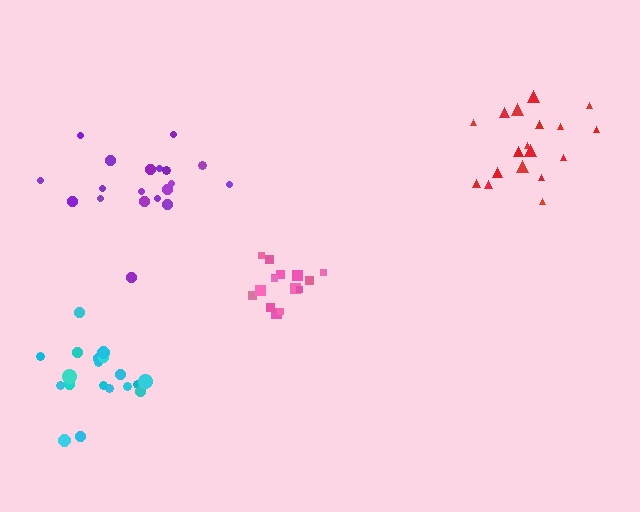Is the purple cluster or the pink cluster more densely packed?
Pink.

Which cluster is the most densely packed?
Pink.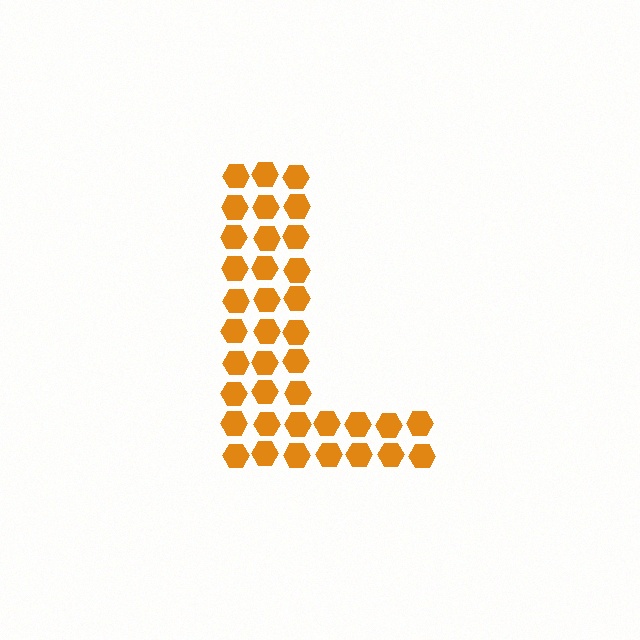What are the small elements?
The small elements are hexagons.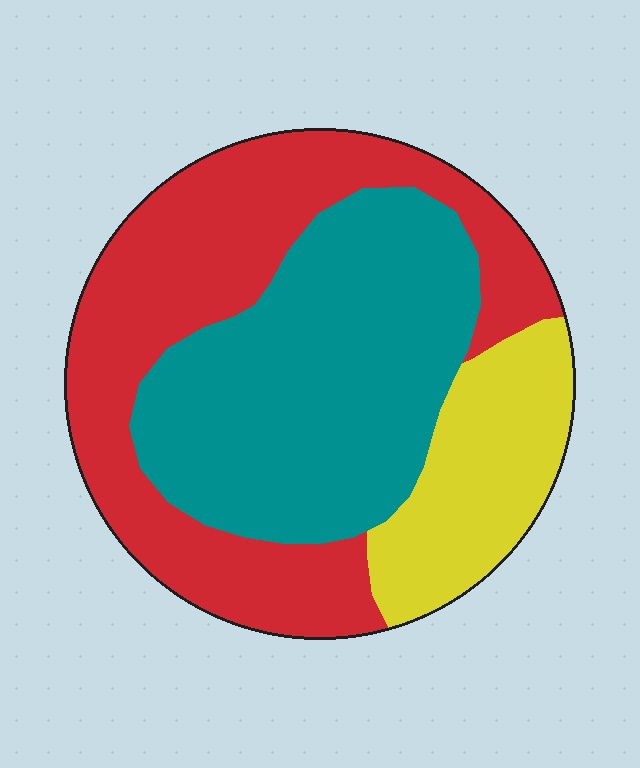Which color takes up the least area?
Yellow, at roughly 20%.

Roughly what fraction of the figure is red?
Red takes up about two fifths (2/5) of the figure.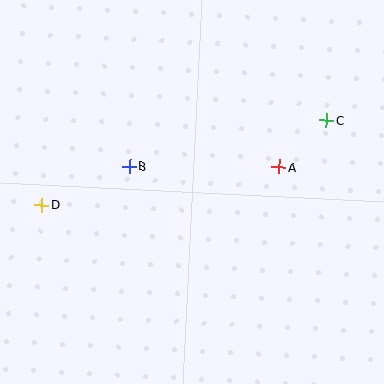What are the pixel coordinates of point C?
Point C is at (327, 120).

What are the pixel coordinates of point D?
Point D is at (42, 205).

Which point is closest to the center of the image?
Point B at (129, 166) is closest to the center.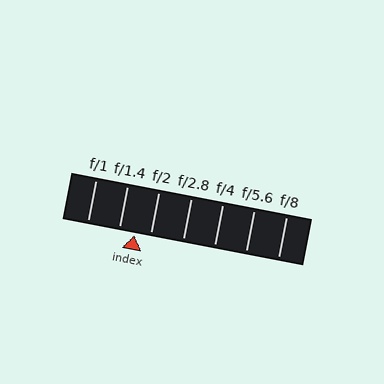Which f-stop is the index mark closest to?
The index mark is closest to f/2.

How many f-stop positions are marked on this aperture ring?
There are 7 f-stop positions marked.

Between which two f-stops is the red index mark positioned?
The index mark is between f/1.4 and f/2.